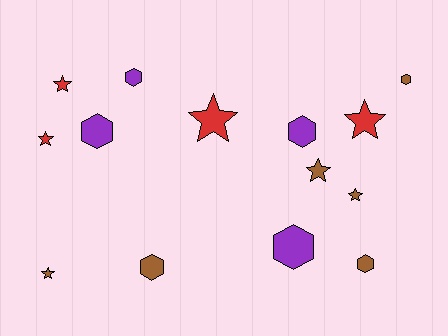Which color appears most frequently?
Brown, with 6 objects.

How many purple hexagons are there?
There are 4 purple hexagons.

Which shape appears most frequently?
Hexagon, with 7 objects.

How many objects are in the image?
There are 14 objects.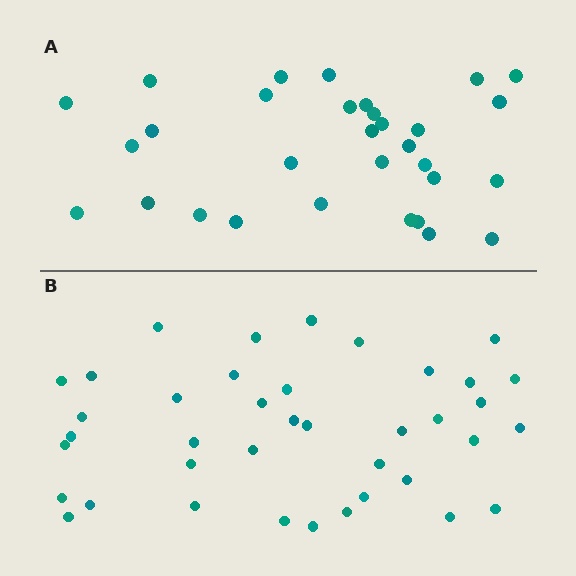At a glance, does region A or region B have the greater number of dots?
Region B (the bottom region) has more dots.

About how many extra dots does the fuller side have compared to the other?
Region B has roughly 8 or so more dots than region A.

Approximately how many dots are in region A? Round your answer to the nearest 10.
About 30 dots. (The exact count is 31, which rounds to 30.)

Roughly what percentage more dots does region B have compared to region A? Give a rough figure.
About 25% more.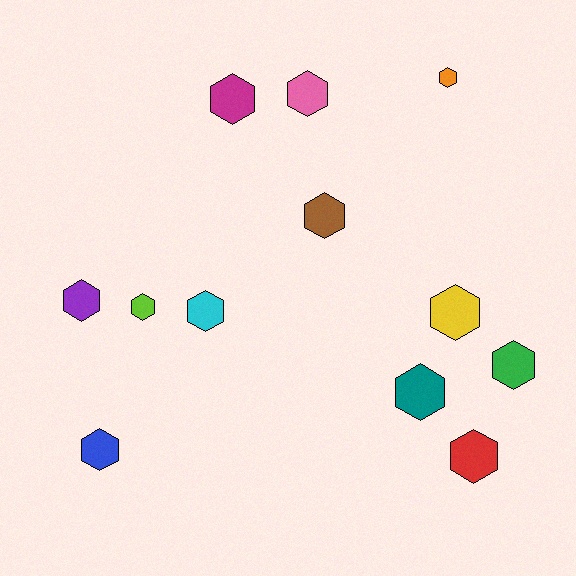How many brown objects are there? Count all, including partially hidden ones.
There is 1 brown object.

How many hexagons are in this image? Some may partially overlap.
There are 12 hexagons.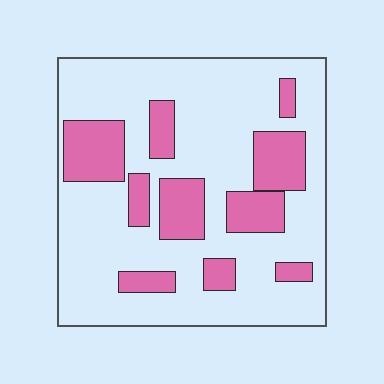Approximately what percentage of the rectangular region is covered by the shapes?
Approximately 25%.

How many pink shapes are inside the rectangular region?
10.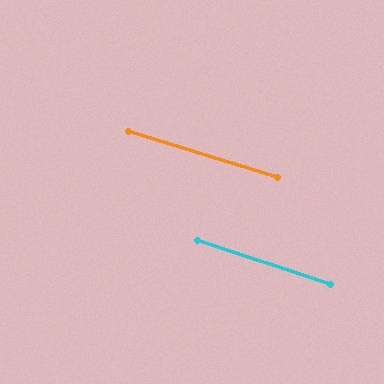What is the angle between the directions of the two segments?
Approximately 2 degrees.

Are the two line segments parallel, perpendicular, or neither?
Parallel — their directions differ by only 1.6°.